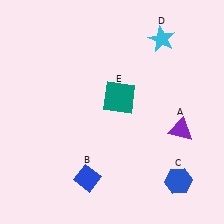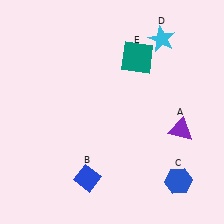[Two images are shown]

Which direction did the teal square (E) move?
The teal square (E) moved up.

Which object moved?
The teal square (E) moved up.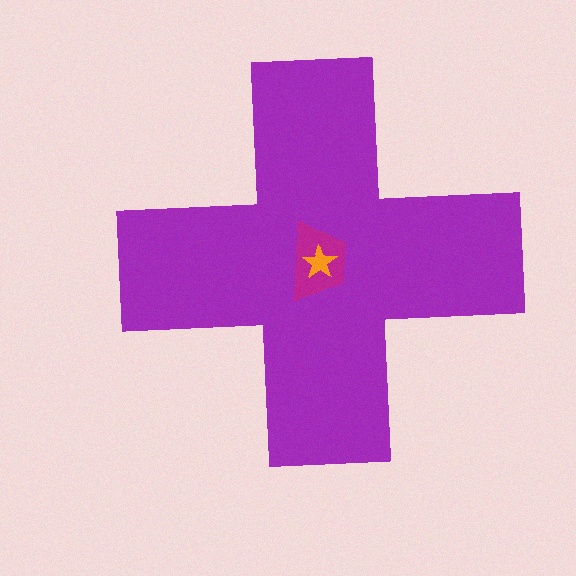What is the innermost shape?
The orange star.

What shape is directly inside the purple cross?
The magenta trapezoid.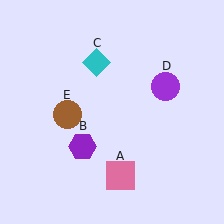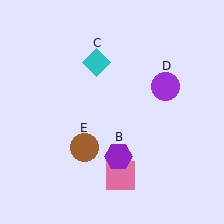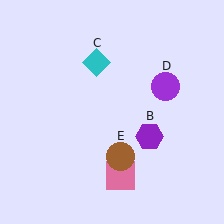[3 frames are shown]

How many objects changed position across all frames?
2 objects changed position: purple hexagon (object B), brown circle (object E).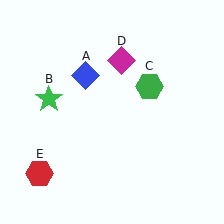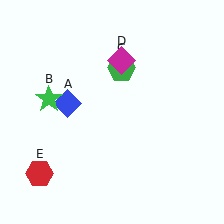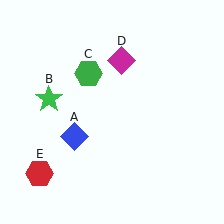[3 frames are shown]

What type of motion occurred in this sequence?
The blue diamond (object A), green hexagon (object C) rotated counterclockwise around the center of the scene.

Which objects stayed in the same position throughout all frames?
Green star (object B) and magenta diamond (object D) and red hexagon (object E) remained stationary.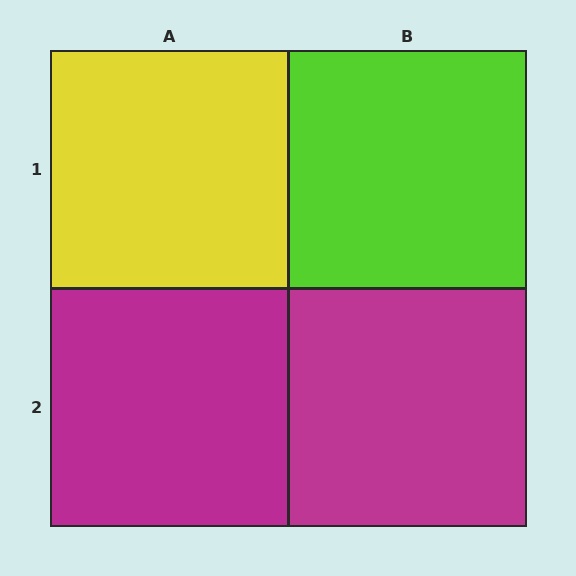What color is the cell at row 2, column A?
Magenta.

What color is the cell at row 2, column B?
Magenta.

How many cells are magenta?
2 cells are magenta.